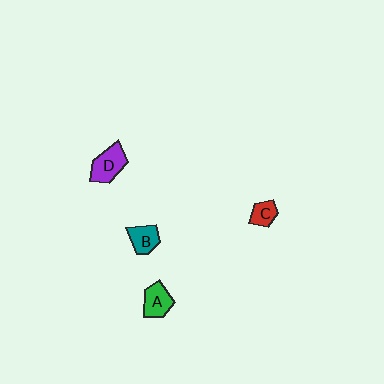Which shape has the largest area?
Shape D (purple).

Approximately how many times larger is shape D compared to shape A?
Approximately 1.2 times.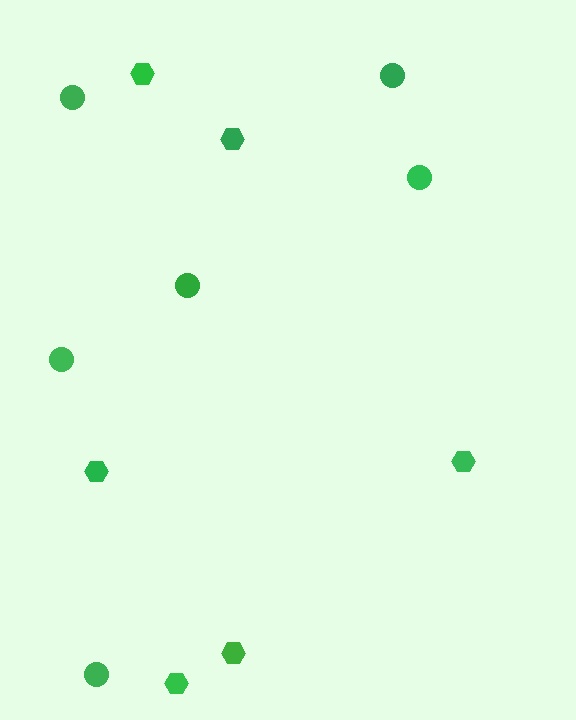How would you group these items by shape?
There are 2 groups: one group of circles (6) and one group of hexagons (6).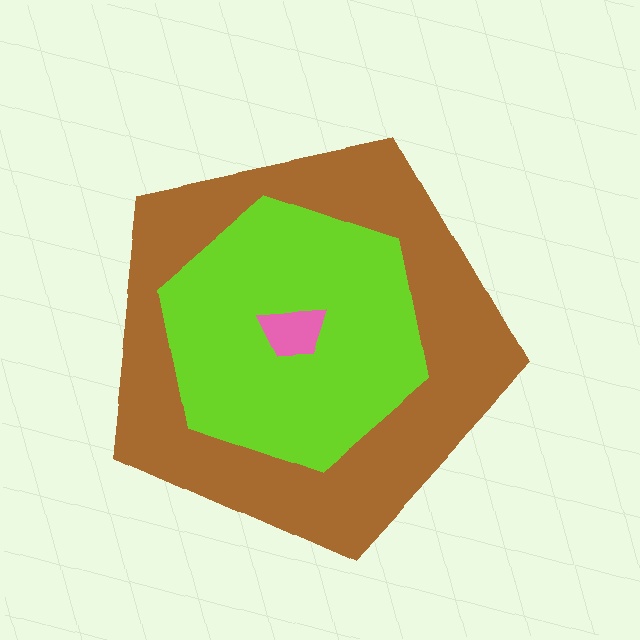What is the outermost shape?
The brown pentagon.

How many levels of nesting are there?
3.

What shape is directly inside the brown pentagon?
The lime hexagon.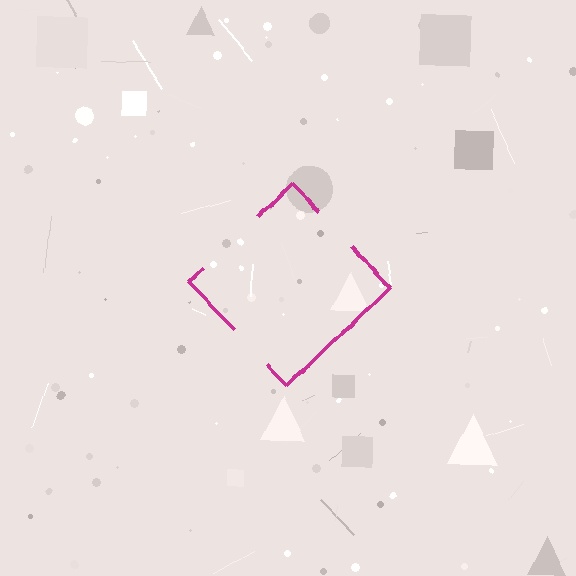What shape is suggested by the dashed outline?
The dashed outline suggests a diamond.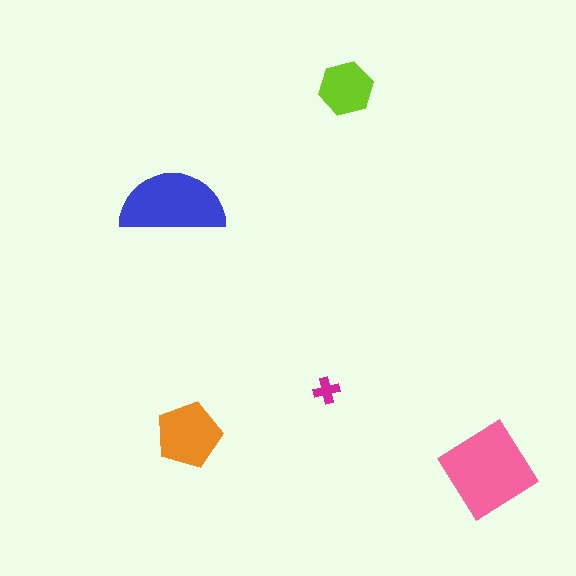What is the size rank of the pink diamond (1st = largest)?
1st.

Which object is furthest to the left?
The blue semicircle is leftmost.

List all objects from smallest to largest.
The magenta cross, the lime hexagon, the orange pentagon, the blue semicircle, the pink diamond.